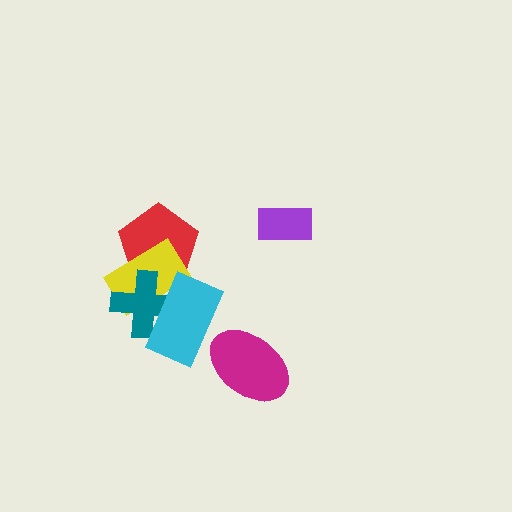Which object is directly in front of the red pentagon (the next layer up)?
The yellow rectangle is directly in front of the red pentagon.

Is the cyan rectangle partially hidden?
No, no other shape covers it.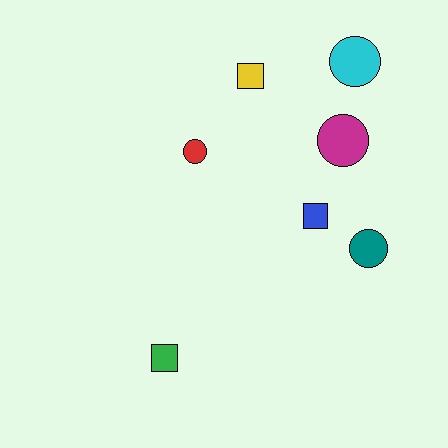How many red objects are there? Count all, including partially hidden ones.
There is 1 red object.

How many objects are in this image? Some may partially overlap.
There are 7 objects.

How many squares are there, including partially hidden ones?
There are 3 squares.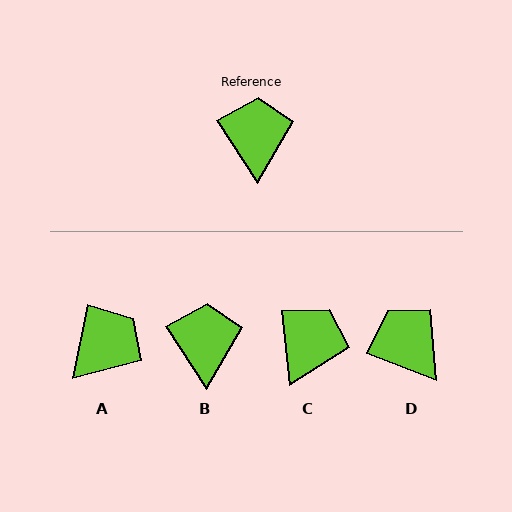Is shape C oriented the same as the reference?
No, it is off by about 27 degrees.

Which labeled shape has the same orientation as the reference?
B.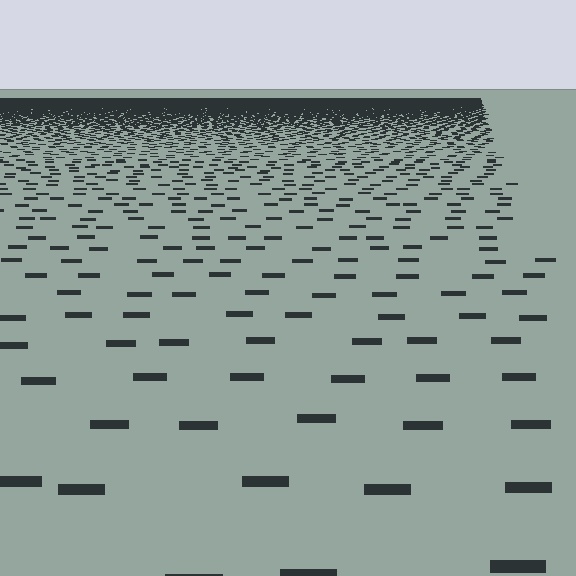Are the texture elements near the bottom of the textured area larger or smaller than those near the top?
Larger. Near the bottom, elements are closer to the viewer and appear at a bigger on-screen size.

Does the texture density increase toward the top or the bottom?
Density increases toward the top.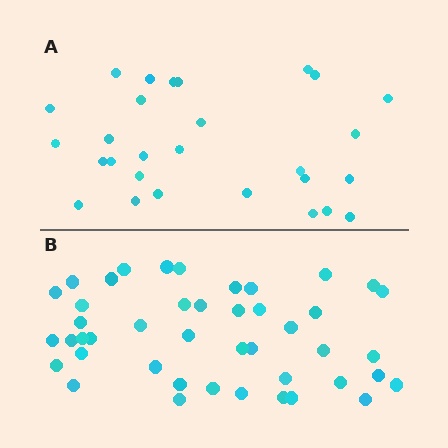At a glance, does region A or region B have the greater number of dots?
Region B (the bottom region) has more dots.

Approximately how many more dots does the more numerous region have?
Region B has approximately 15 more dots than region A.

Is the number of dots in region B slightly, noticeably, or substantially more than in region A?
Region B has substantially more. The ratio is roughly 1.6 to 1.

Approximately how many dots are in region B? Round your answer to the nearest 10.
About 40 dots. (The exact count is 44, which rounds to 40.)